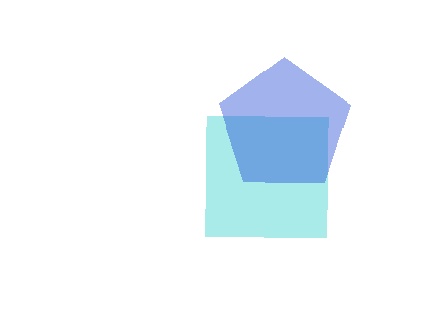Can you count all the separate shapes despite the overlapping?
Yes, there are 2 separate shapes.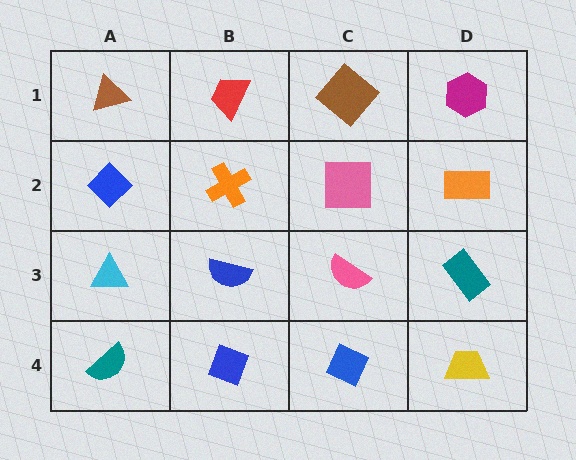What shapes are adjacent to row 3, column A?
A blue diamond (row 2, column A), a teal semicircle (row 4, column A), a blue semicircle (row 3, column B).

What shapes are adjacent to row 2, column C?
A brown diamond (row 1, column C), a pink semicircle (row 3, column C), an orange cross (row 2, column B), an orange rectangle (row 2, column D).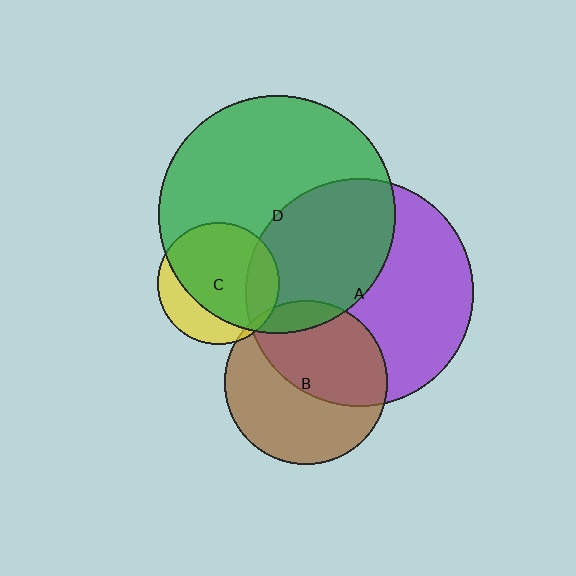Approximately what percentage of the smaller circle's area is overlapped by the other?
Approximately 5%.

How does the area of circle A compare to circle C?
Approximately 3.5 times.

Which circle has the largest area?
Circle D (green).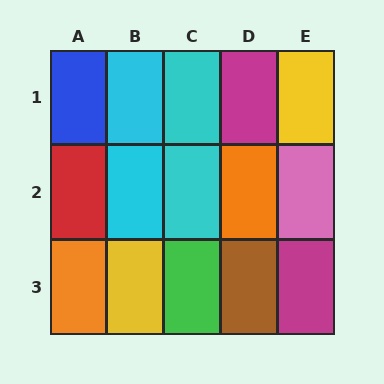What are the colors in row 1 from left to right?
Blue, cyan, cyan, magenta, yellow.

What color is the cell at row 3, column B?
Yellow.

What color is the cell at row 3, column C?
Green.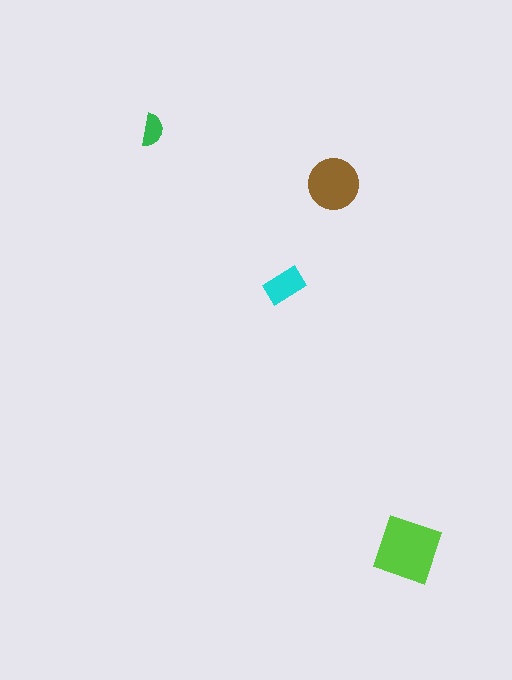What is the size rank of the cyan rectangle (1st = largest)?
3rd.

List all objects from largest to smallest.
The lime diamond, the brown circle, the cyan rectangle, the green semicircle.